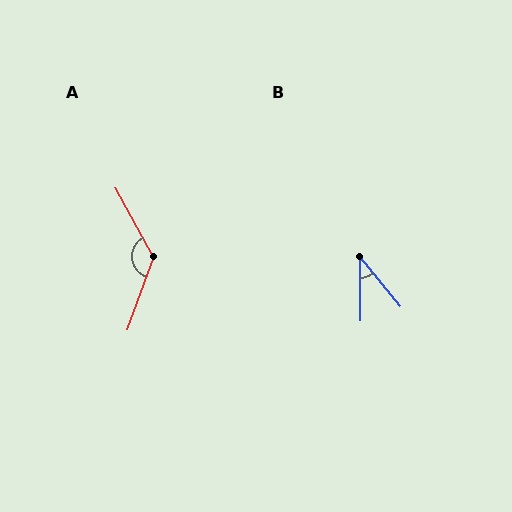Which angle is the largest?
A, at approximately 131 degrees.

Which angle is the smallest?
B, at approximately 39 degrees.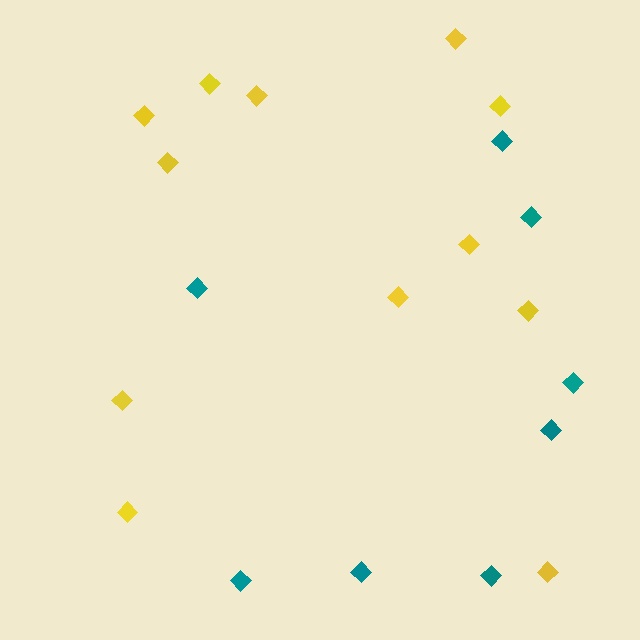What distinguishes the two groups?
There are 2 groups: one group of yellow diamonds (12) and one group of teal diamonds (8).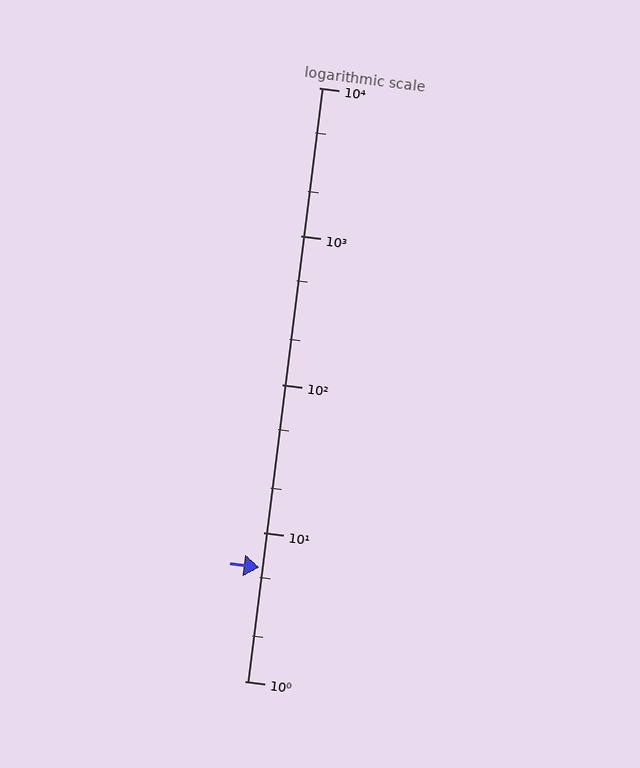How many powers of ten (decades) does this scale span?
The scale spans 4 decades, from 1 to 10000.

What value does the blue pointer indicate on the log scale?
The pointer indicates approximately 5.8.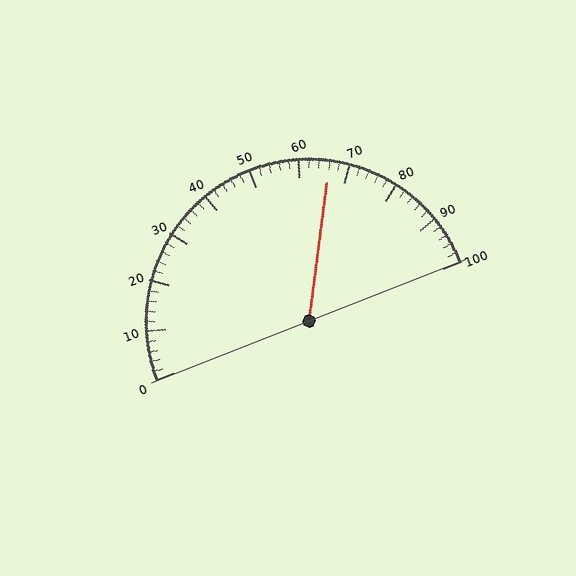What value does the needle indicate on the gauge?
The needle indicates approximately 66.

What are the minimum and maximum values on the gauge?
The gauge ranges from 0 to 100.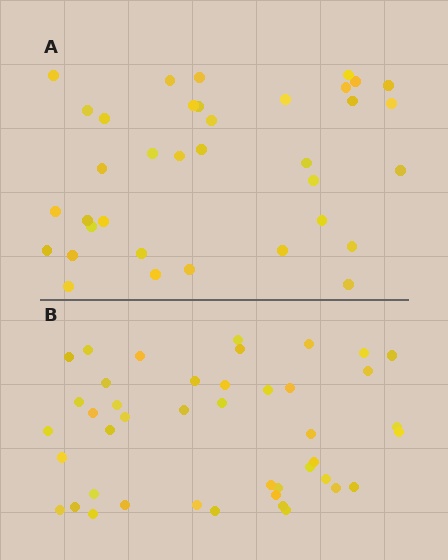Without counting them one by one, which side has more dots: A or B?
Region B (the bottom region) has more dots.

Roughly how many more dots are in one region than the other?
Region B has roughly 8 or so more dots than region A.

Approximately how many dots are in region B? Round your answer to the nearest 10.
About 40 dots. (The exact count is 43, which rounds to 40.)